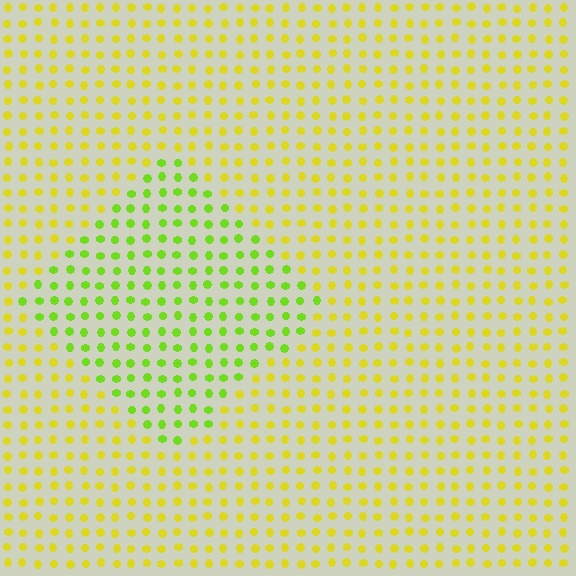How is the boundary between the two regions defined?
The boundary is defined purely by a slight shift in hue (about 36 degrees). Spacing, size, and orientation are identical on both sides.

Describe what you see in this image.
The image is filled with small yellow elements in a uniform arrangement. A diamond-shaped region is visible where the elements are tinted to a slightly different hue, forming a subtle color boundary.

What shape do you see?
I see a diamond.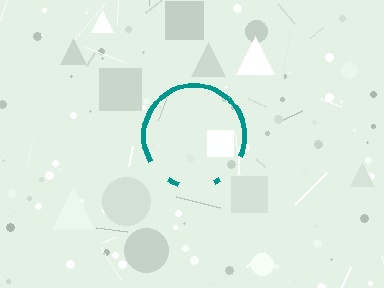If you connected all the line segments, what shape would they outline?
They would outline a circle.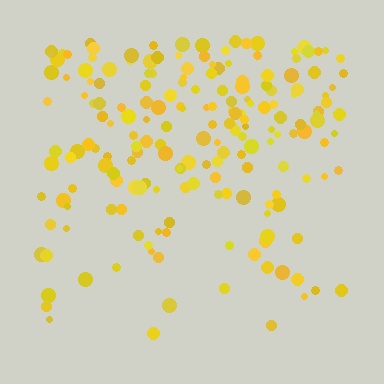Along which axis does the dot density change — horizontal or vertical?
Vertical.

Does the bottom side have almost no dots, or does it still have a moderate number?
Still a moderate number, just noticeably fewer than the top.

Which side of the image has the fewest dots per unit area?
The bottom.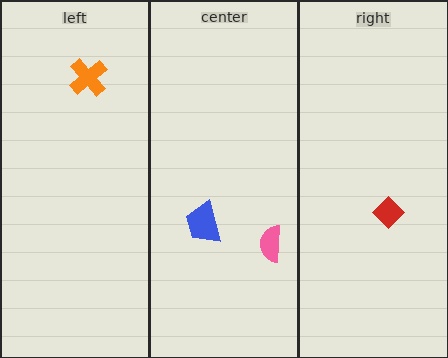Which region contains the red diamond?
The right region.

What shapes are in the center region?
The pink semicircle, the blue trapezoid.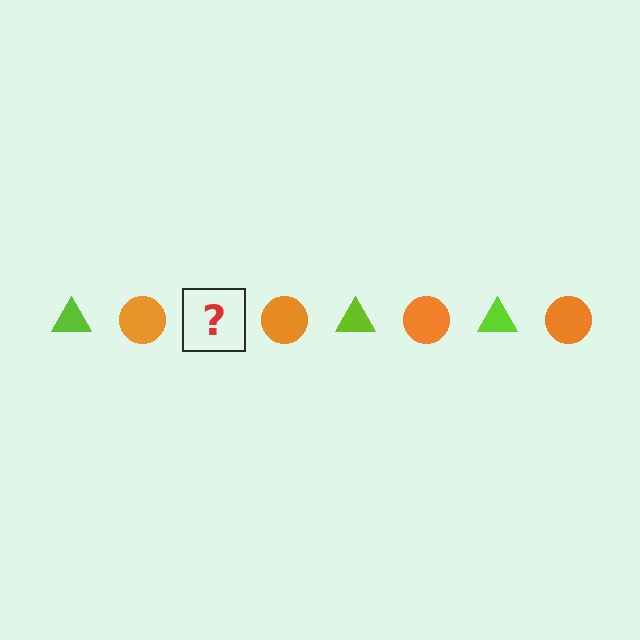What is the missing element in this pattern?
The missing element is a lime triangle.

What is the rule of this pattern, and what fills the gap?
The rule is that the pattern alternates between lime triangle and orange circle. The gap should be filled with a lime triangle.